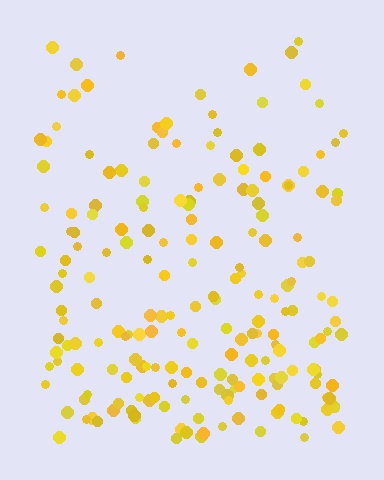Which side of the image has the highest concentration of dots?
The bottom.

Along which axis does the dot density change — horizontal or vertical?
Vertical.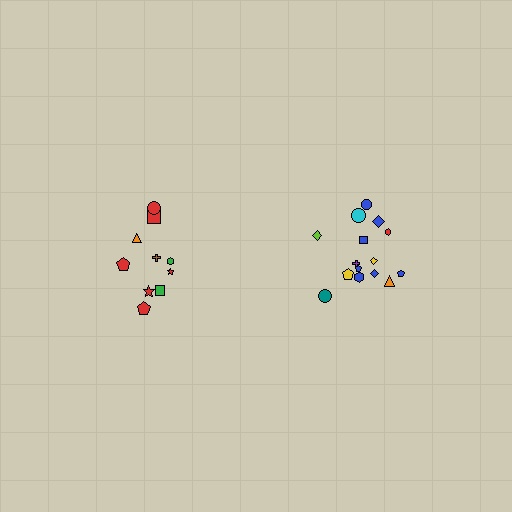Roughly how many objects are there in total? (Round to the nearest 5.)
Roughly 25 objects in total.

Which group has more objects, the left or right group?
The right group.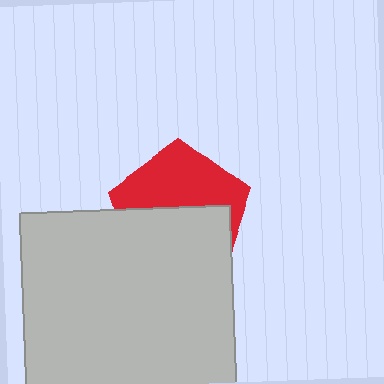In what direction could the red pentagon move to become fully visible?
The red pentagon could move up. That would shift it out from behind the light gray square entirely.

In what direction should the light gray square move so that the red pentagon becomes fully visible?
The light gray square should move down. That is the shortest direction to clear the overlap and leave the red pentagon fully visible.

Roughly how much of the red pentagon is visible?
About half of it is visible (roughly 47%).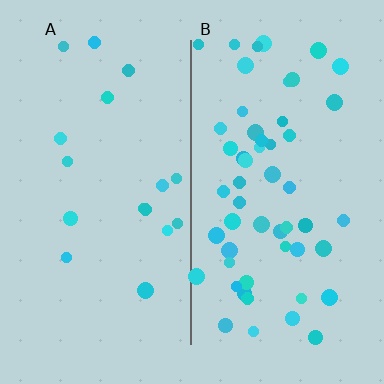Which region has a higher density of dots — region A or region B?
B (the right).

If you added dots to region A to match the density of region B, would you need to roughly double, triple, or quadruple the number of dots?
Approximately triple.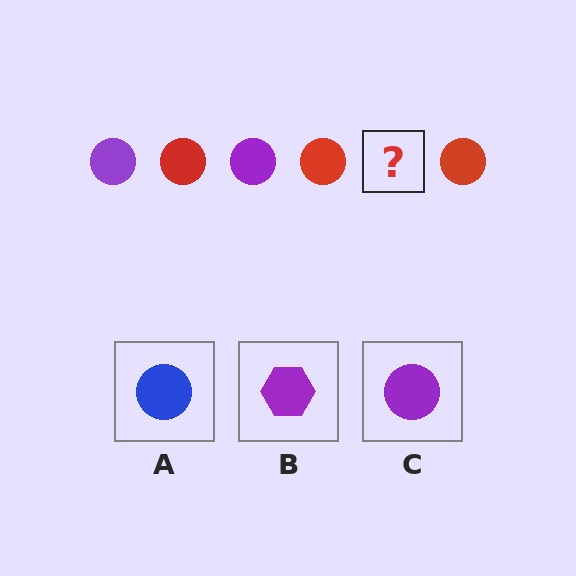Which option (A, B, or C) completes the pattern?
C.